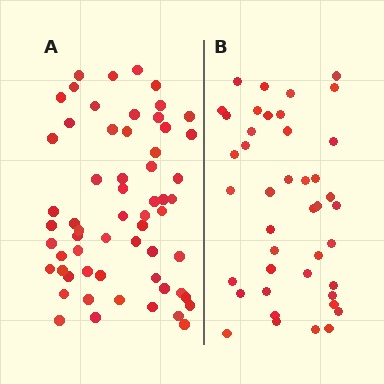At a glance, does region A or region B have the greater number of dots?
Region A (the left region) has more dots.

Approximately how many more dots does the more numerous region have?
Region A has approximately 20 more dots than region B.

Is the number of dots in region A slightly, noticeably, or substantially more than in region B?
Region A has noticeably more, but not dramatically so. The ratio is roughly 1.4 to 1.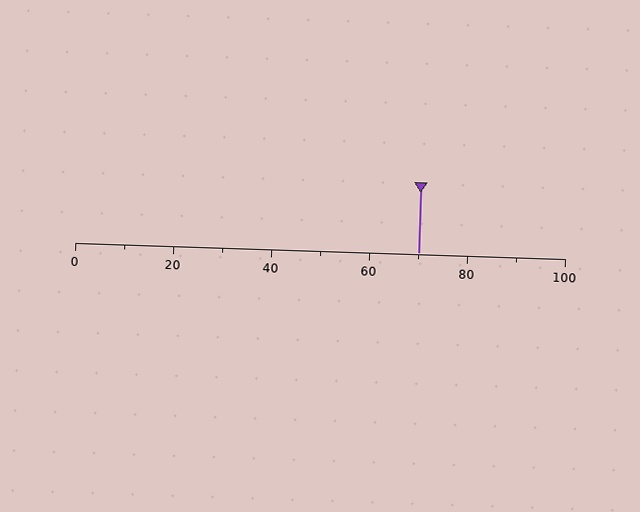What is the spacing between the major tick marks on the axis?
The major ticks are spaced 20 apart.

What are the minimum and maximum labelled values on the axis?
The axis runs from 0 to 100.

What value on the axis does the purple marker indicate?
The marker indicates approximately 70.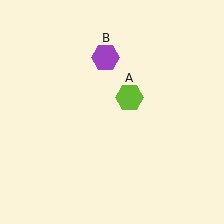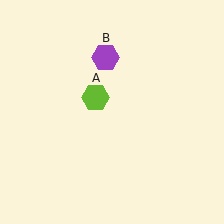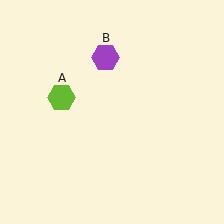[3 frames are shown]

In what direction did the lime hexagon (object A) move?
The lime hexagon (object A) moved left.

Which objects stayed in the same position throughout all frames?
Purple hexagon (object B) remained stationary.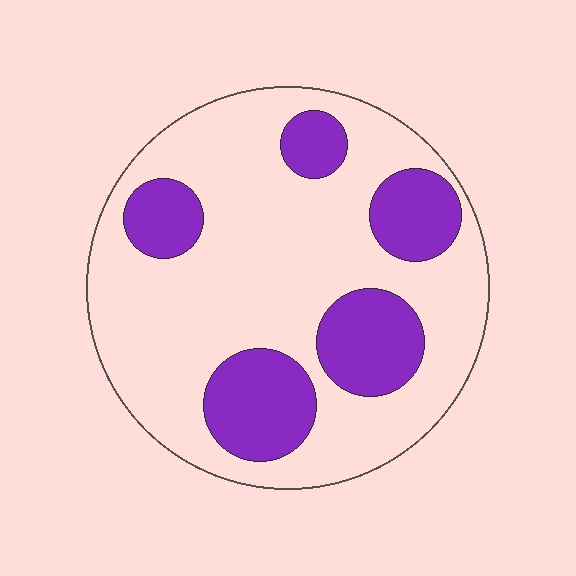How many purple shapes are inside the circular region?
5.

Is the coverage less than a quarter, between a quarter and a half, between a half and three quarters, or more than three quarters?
Between a quarter and a half.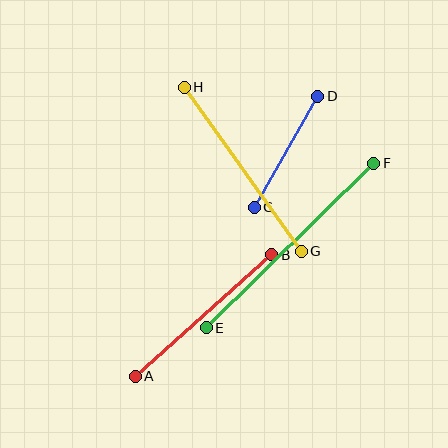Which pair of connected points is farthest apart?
Points E and F are farthest apart.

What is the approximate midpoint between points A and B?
The midpoint is at approximately (203, 315) pixels.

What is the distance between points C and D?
The distance is approximately 128 pixels.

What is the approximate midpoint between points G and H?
The midpoint is at approximately (243, 169) pixels.